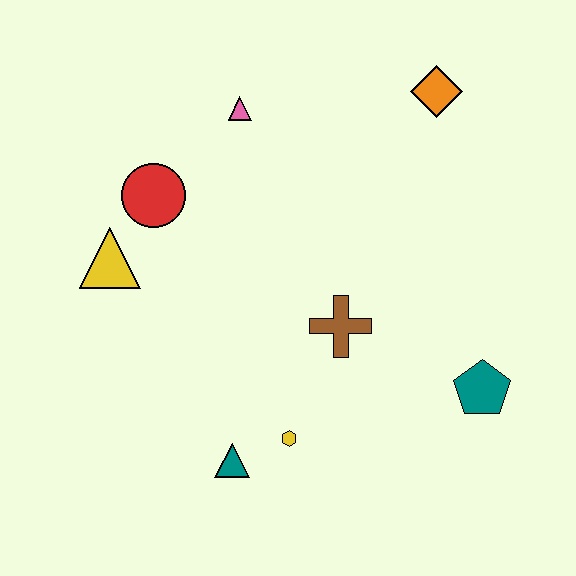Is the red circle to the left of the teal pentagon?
Yes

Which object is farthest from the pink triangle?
The teal pentagon is farthest from the pink triangle.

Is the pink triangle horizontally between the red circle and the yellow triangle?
No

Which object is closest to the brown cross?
The yellow hexagon is closest to the brown cross.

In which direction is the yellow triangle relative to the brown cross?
The yellow triangle is to the left of the brown cross.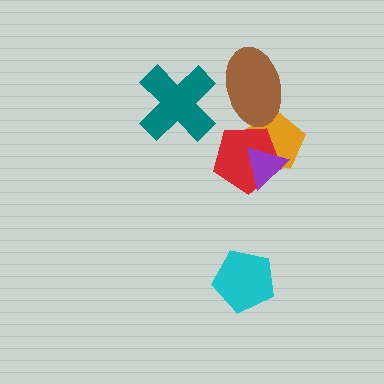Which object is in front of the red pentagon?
The purple triangle is in front of the red pentagon.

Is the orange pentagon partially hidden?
Yes, it is partially covered by another shape.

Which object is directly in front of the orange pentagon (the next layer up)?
The brown ellipse is directly in front of the orange pentagon.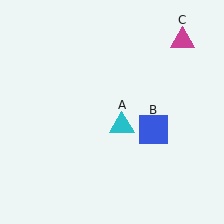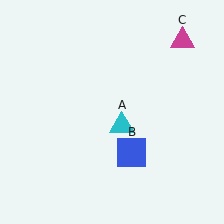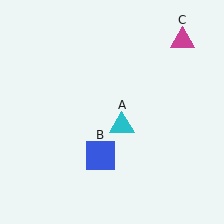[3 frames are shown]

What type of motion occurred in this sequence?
The blue square (object B) rotated clockwise around the center of the scene.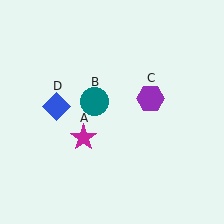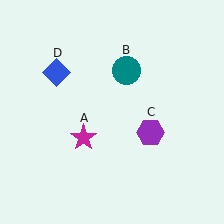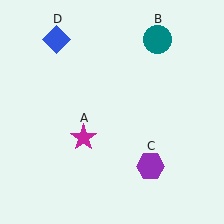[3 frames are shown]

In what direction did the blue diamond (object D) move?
The blue diamond (object D) moved up.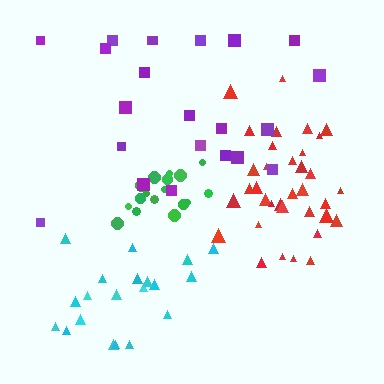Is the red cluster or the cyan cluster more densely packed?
Red.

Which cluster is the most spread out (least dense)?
Purple.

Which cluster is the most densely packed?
Green.